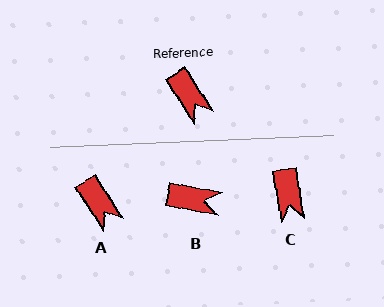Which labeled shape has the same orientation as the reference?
A.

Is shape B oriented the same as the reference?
No, it is off by about 47 degrees.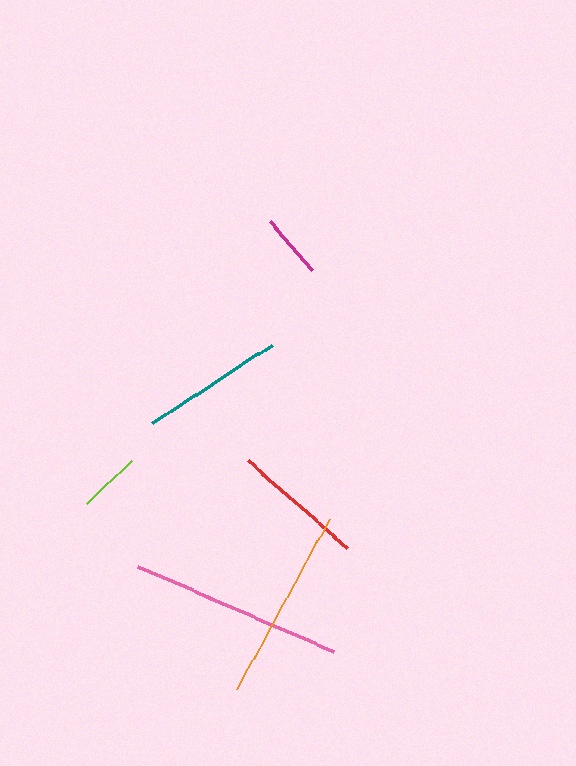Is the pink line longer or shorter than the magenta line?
The pink line is longer than the magenta line.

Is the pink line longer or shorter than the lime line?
The pink line is longer than the lime line.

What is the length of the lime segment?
The lime segment is approximately 62 pixels long.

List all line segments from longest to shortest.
From longest to shortest: pink, orange, teal, red, magenta, lime.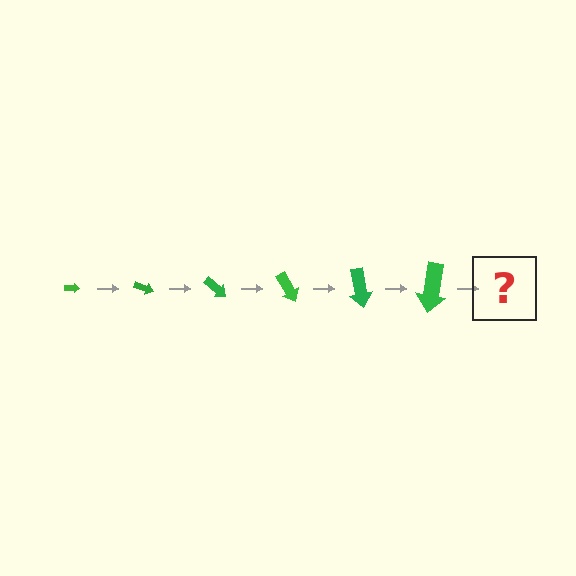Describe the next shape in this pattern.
It should be an arrow, larger than the previous one and rotated 120 degrees from the start.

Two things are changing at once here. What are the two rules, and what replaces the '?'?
The two rules are that the arrow grows larger each step and it rotates 20 degrees each step. The '?' should be an arrow, larger than the previous one and rotated 120 degrees from the start.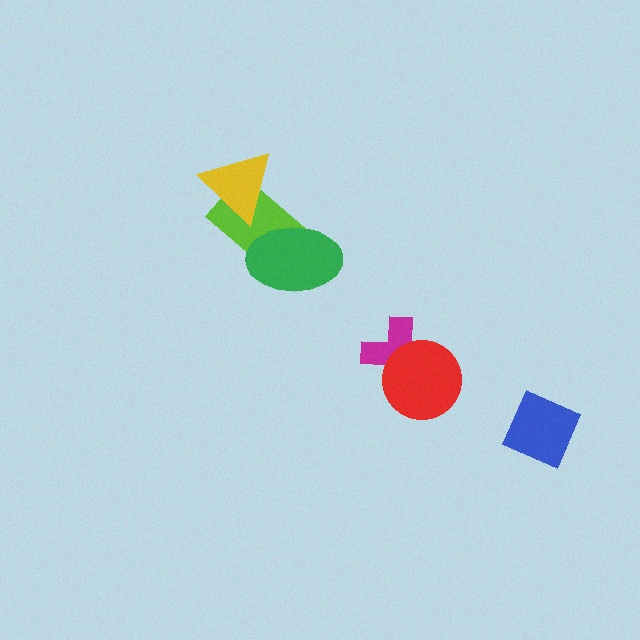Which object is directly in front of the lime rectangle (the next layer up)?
The yellow triangle is directly in front of the lime rectangle.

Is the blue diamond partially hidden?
No, no other shape covers it.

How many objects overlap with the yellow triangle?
1 object overlaps with the yellow triangle.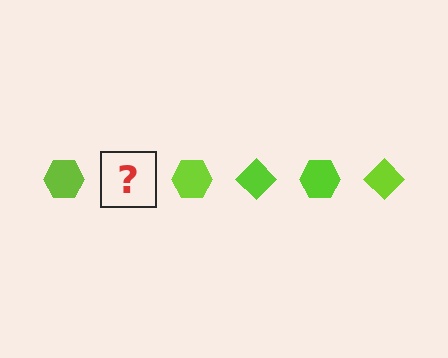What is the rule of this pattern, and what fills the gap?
The rule is that the pattern cycles through hexagon, diamond shapes in lime. The gap should be filled with a lime diamond.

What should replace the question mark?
The question mark should be replaced with a lime diamond.